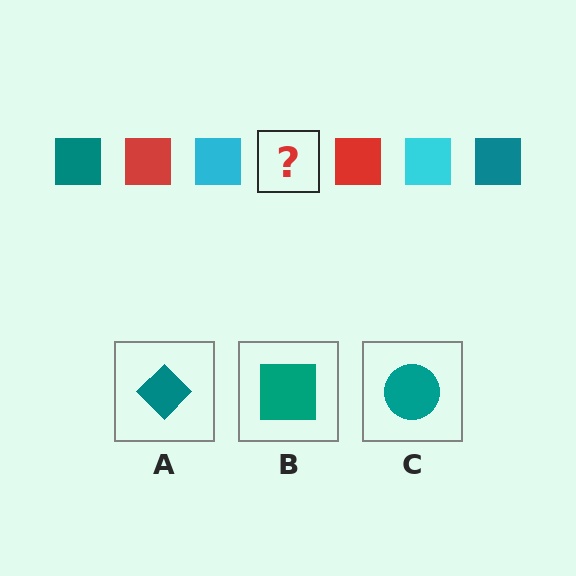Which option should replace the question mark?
Option B.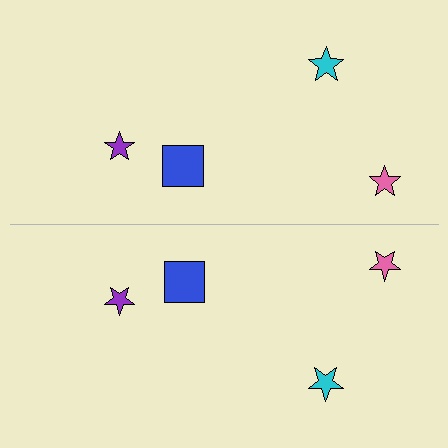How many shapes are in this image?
There are 8 shapes in this image.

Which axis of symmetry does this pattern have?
The pattern has a horizontal axis of symmetry running through the center of the image.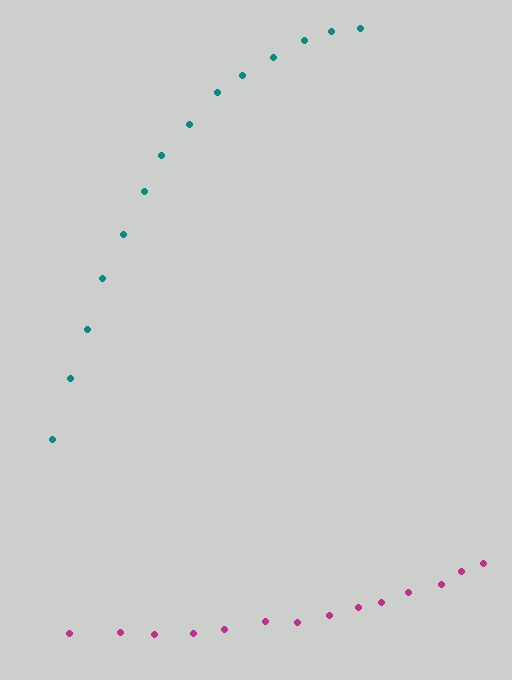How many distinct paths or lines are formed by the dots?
There are 2 distinct paths.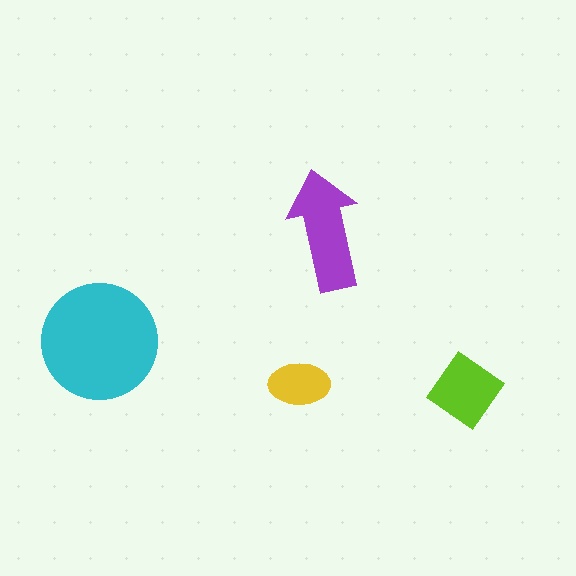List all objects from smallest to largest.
The yellow ellipse, the lime diamond, the purple arrow, the cyan circle.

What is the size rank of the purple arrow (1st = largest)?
2nd.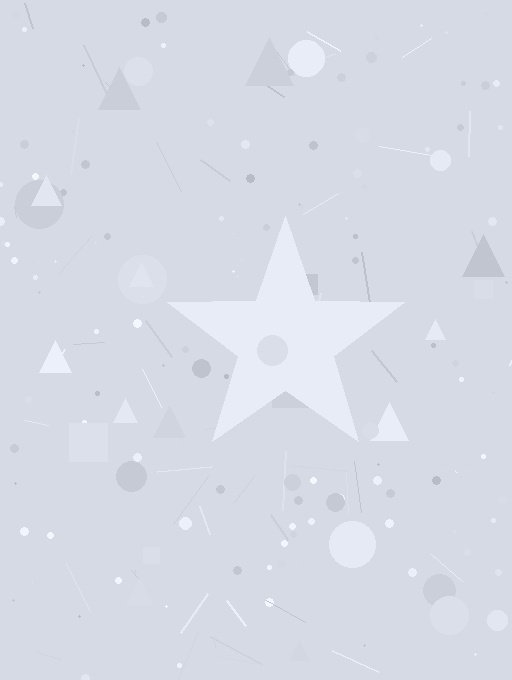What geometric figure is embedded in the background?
A star is embedded in the background.